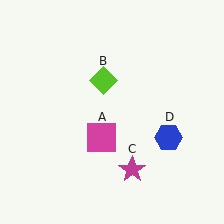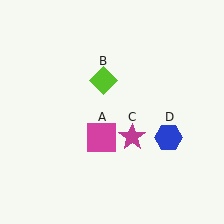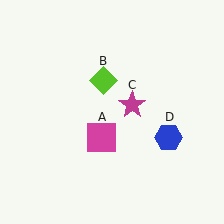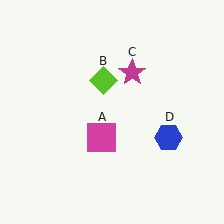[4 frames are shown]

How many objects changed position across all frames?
1 object changed position: magenta star (object C).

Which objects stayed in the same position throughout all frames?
Magenta square (object A) and lime diamond (object B) and blue hexagon (object D) remained stationary.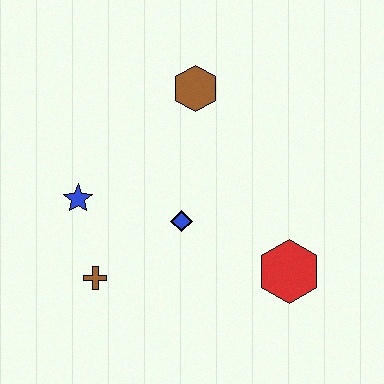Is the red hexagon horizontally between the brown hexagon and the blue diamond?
No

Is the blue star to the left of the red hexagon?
Yes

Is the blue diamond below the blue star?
Yes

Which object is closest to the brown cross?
The blue star is closest to the brown cross.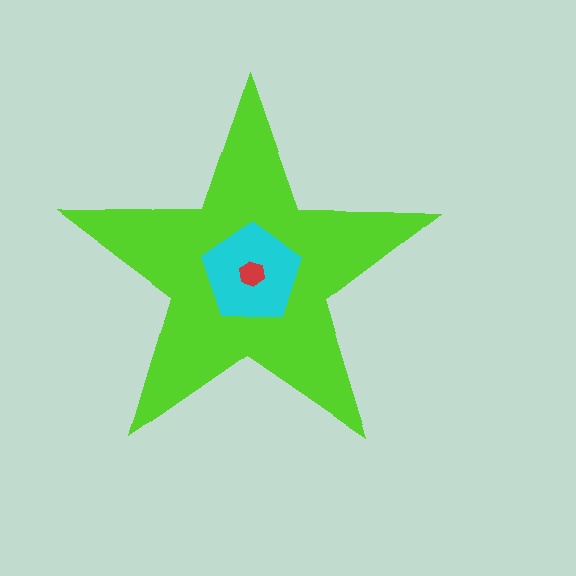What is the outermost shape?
The lime star.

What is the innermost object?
The red hexagon.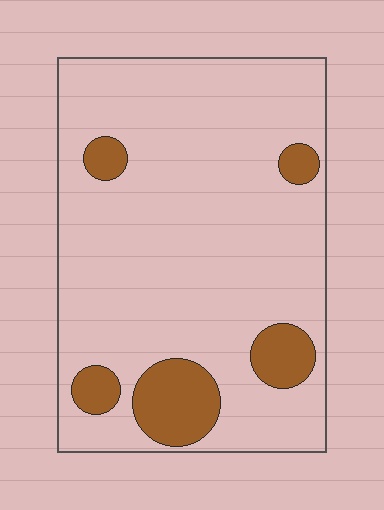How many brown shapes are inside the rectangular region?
5.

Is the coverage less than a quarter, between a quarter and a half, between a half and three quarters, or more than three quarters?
Less than a quarter.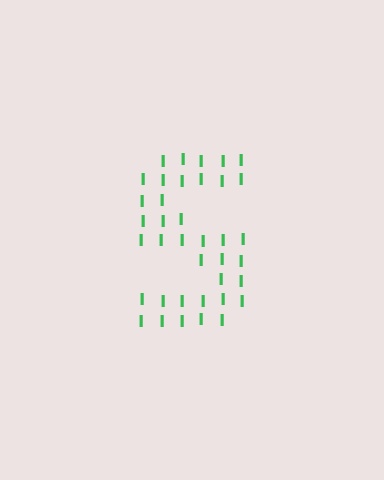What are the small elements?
The small elements are letter I's.